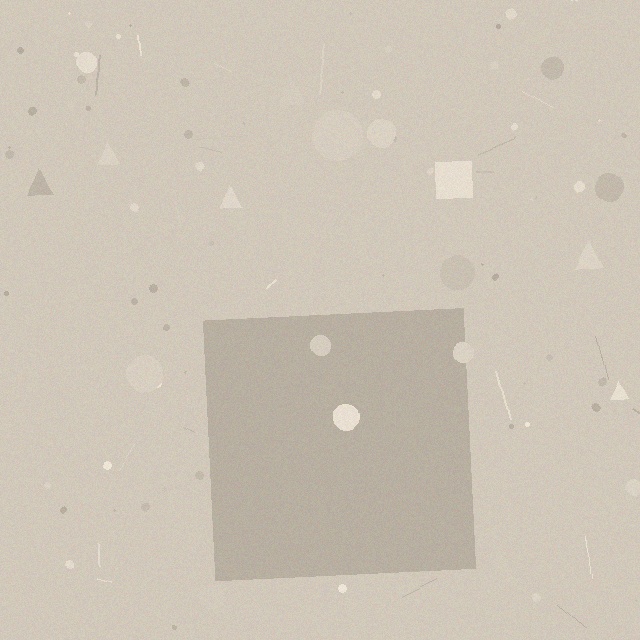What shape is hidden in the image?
A square is hidden in the image.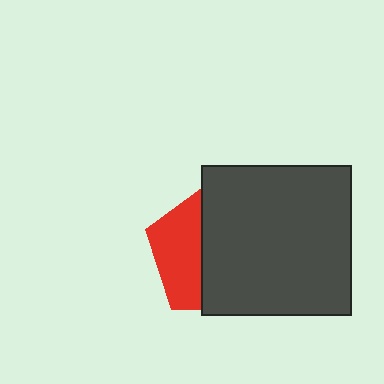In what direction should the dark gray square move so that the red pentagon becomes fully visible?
The dark gray square should move right. That is the shortest direction to clear the overlap and leave the red pentagon fully visible.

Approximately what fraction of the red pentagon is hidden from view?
Roughly 63% of the red pentagon is hidden behind the dark gray square.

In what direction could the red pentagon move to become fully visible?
The red pentagon could move left. That would shift it out from behind the dark gray square entirely.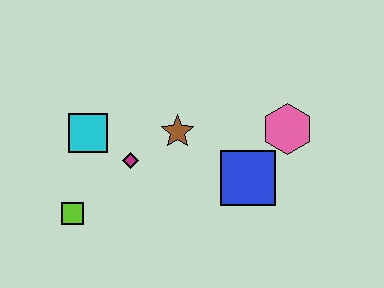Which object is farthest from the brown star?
The lime square is farthest from the brown star.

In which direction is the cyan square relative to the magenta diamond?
The cyan square is to the left of the magenta diamond.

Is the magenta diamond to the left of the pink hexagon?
Yes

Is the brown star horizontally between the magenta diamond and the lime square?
No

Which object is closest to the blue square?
The pink hexagon is closest to the blue square.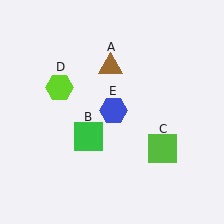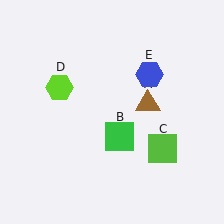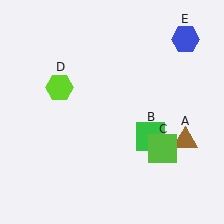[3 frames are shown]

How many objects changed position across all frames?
3 objects changed position: brown triangle (object A), green square (object B), blue hexagon (object E).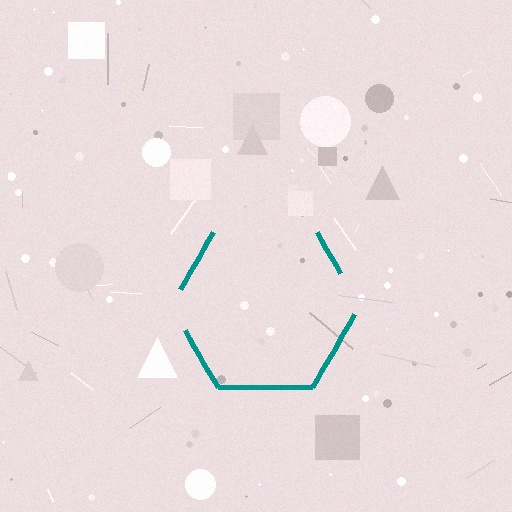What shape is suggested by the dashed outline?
The dashed outline suggests a hexagon.